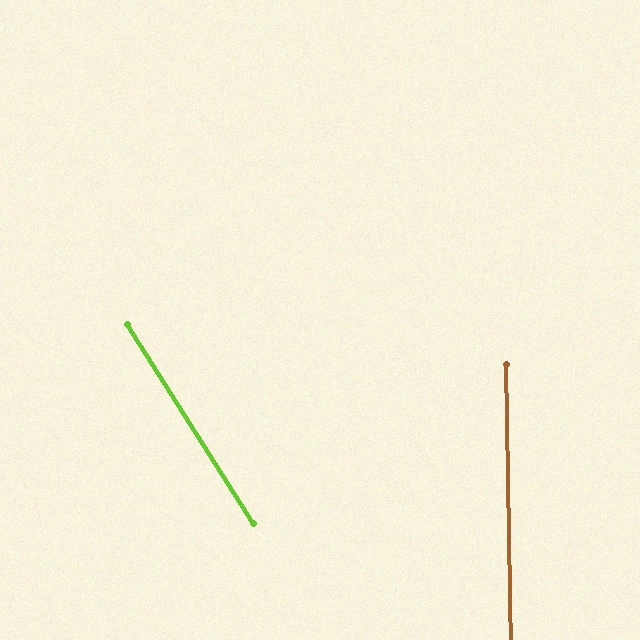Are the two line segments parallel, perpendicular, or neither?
Neither parallel nor perpendicular — they differ by about 31°.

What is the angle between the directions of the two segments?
Approximately 31 degrees.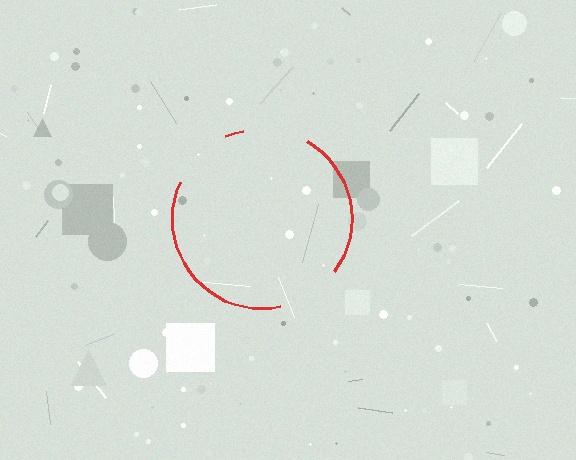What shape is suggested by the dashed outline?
The dashed outline suggests a circle.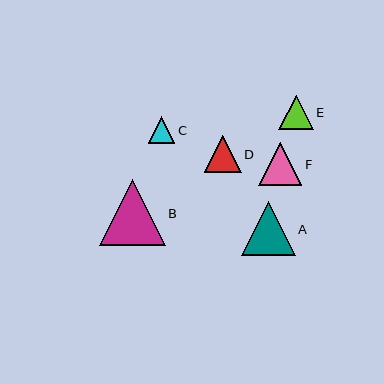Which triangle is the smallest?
Triangle C is the smallest with a size of approximately 26 pixels.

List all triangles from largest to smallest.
From largest to smallest: B, A, F, D, E, C.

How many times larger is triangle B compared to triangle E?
Triangle B is approximately 1.9 times the size of triangle E.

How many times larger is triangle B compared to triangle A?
Triangle B is approximately 1.2 times the size of triangle A.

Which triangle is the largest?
Triangle B is the largest with a size of approximately 65 pixels.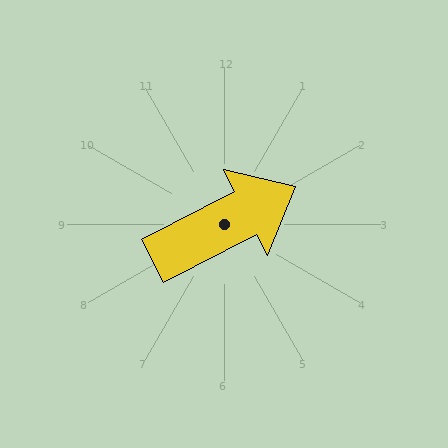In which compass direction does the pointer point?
Northeast.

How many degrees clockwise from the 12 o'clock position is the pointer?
Approximately 63 degrees.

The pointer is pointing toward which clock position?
Roughly 2 o'clock.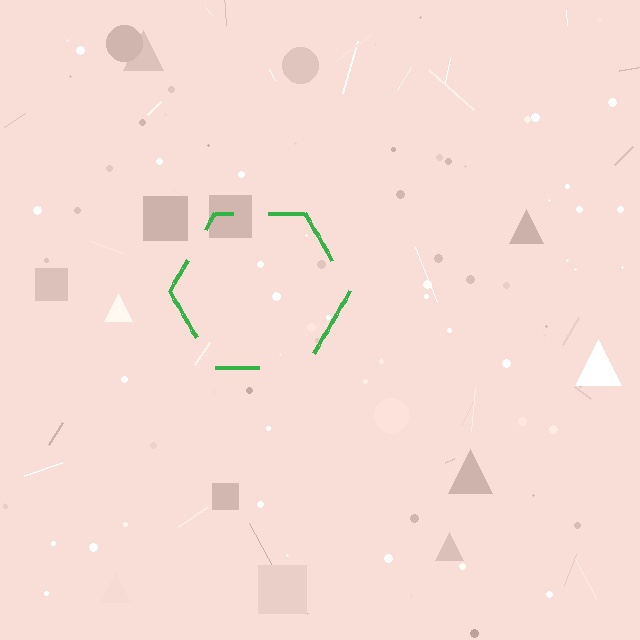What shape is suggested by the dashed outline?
The dashed outline suggests a hexagon.